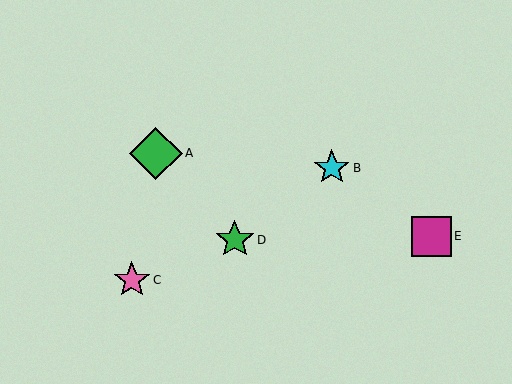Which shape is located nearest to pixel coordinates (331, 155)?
The cyan star (labeled B) at (332, 168) is nearest to that location.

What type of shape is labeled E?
Shape E is a magenta square.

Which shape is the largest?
The green diamond (labeled A) is the largest.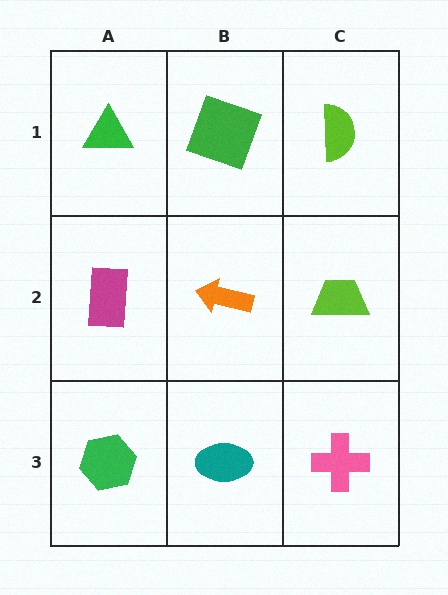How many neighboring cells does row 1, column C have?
2.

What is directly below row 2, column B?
A teal ellipse.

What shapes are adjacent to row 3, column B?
An orange arrow (row 2, column B), a green hexagon (row 3, column A), a pink cross (row 3, column C).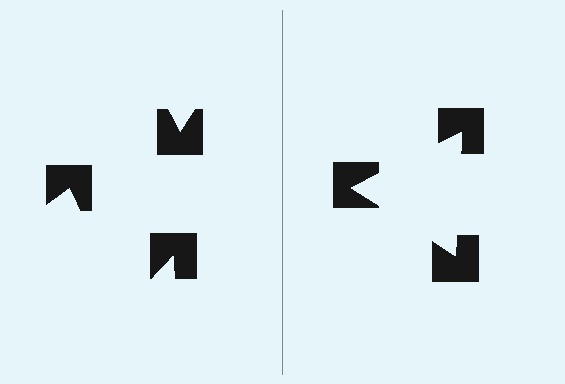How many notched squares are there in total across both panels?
6 — 3 on each side.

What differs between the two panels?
The notched squares are positioned identically on both sides; only the wedge orientations differ. On the right they align to a triangle; on the left they are misaligned.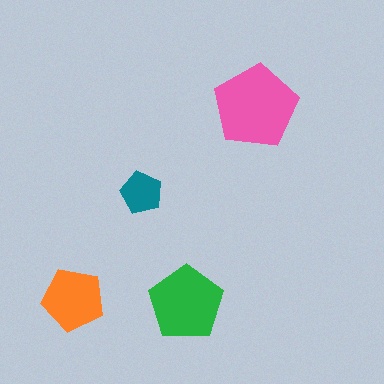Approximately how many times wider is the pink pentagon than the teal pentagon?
About 2 times wider.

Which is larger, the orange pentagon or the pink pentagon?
The pink one.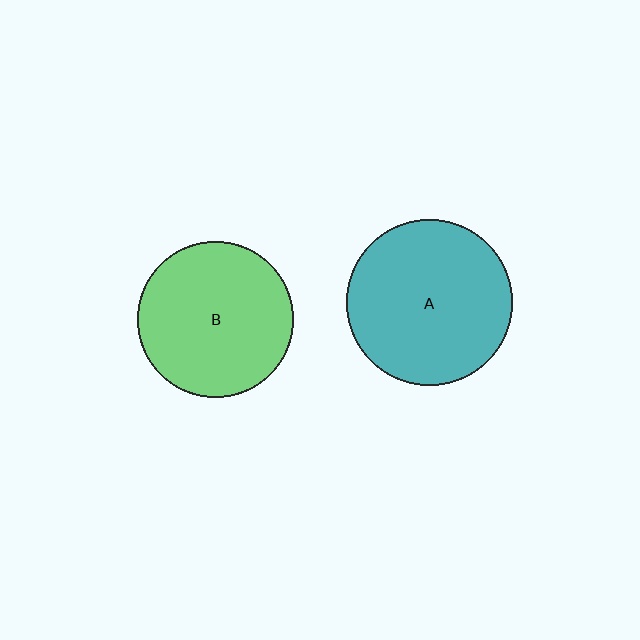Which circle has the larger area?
Circle A (teal).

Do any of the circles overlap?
No, none of the circles overlap.